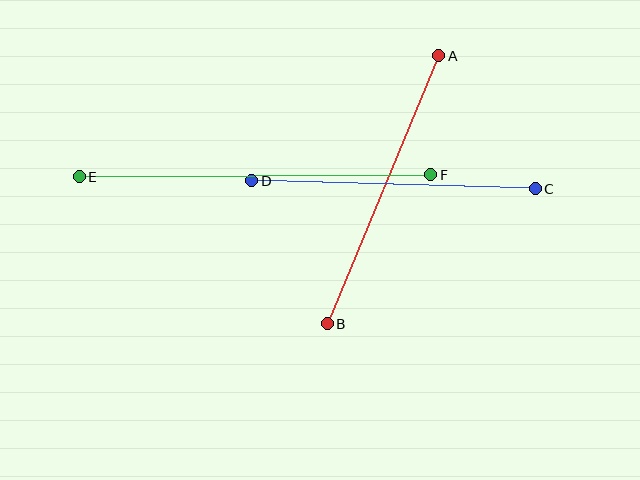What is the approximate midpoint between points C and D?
The midpoint is at approximately (394, 185) pixels.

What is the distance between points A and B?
The distance is approximately 290 pixels.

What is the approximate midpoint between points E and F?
The midpoint is at approximately (255, 176) pixels.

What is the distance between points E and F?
The distance is approximately 352 pixels.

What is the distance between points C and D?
The distance is approximately 283 pixels.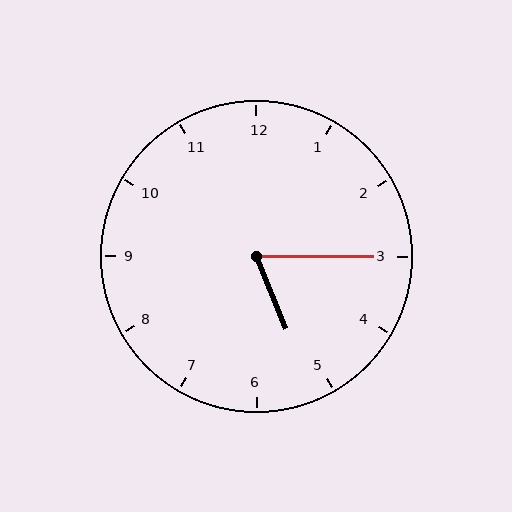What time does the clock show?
5:15.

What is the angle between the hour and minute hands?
Approximately 68 degrees.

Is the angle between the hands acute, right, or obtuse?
It is acute.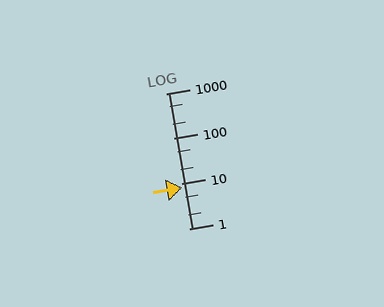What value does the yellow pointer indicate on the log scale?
The pointer indicates approximately 8.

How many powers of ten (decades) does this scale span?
The scale spans 3 decades, from 1 to 1000.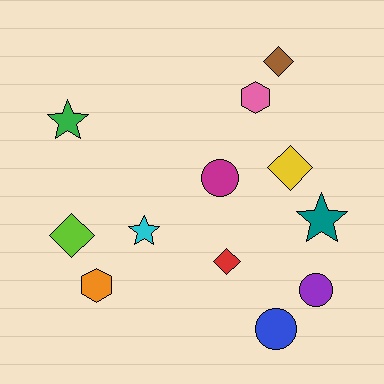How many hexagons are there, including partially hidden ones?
There are 2 hexagons.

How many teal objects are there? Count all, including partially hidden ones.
There is 1 teal object.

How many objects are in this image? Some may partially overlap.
There are 12 objects.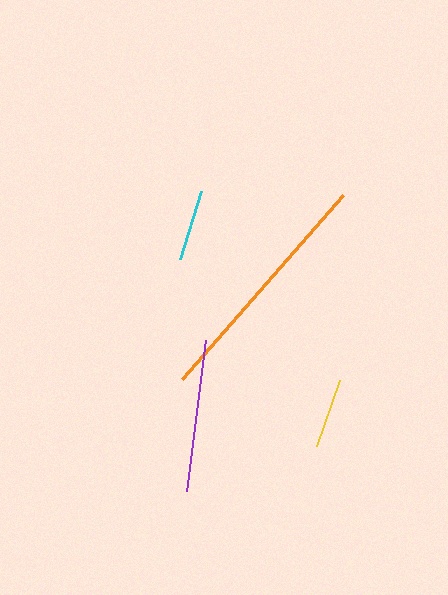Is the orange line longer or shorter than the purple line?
The orange line is longer than the purple line.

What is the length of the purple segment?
The purple segment is approximately 152 pixels long.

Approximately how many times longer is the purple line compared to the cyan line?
The purple line is approximately 2.1 times the length of the cyan line.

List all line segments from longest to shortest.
From longest to shortest: orange, purple, cyan, yellow.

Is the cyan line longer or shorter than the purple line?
The purple line is longer than the cyan line.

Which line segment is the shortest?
The yellow line is the shortest at approximately 70 pixels.